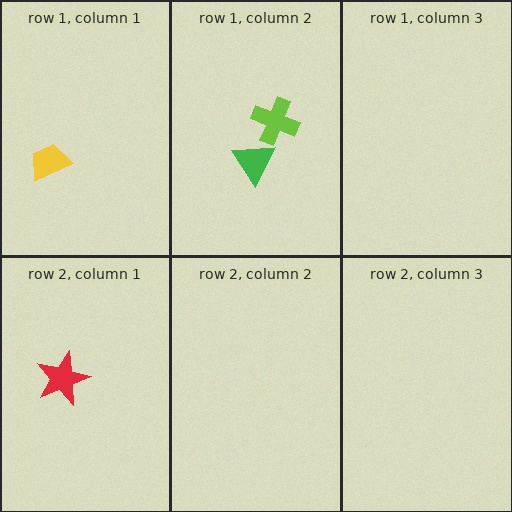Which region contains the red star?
The row 2, column 1 region.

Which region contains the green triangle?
The row 1, column 2 region.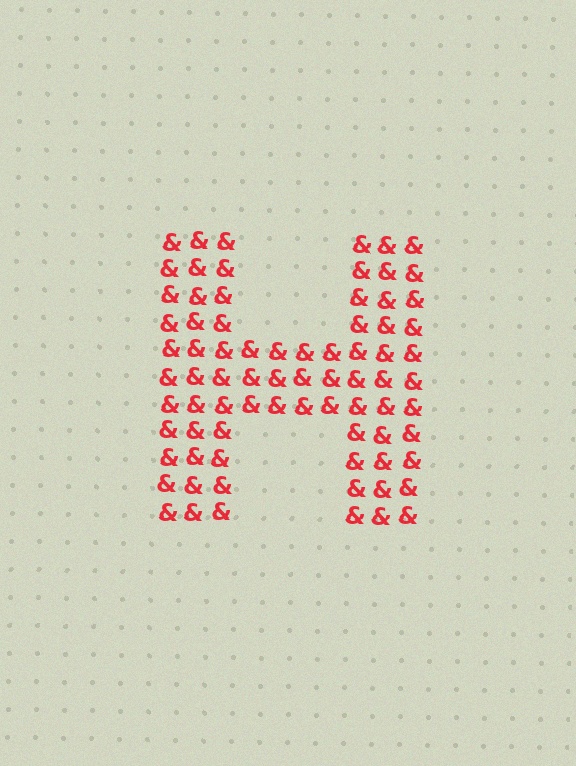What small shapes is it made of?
It is made of small ampersands.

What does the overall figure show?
The overall figure shows the letter H.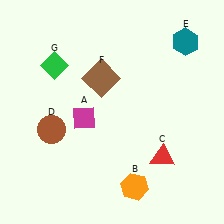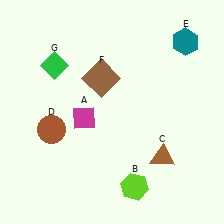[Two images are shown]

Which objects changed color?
B changed from orange to lime. C changed from red to brown.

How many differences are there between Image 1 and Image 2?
There are 2 differences between the two images.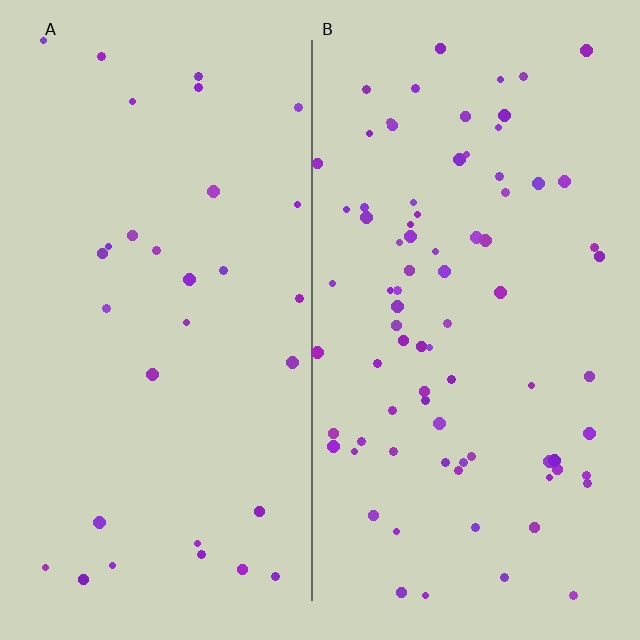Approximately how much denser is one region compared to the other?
Approximately 2.6× — region B over region A.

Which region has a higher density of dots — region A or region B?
B (the right).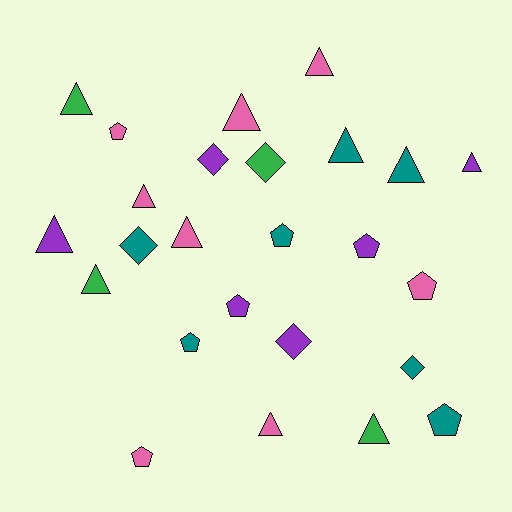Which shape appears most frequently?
Triangle, with 12 objects.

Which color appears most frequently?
Pink, with 8 objects.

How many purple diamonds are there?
There are 2 purple diamonds.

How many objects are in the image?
There are 25 objects.